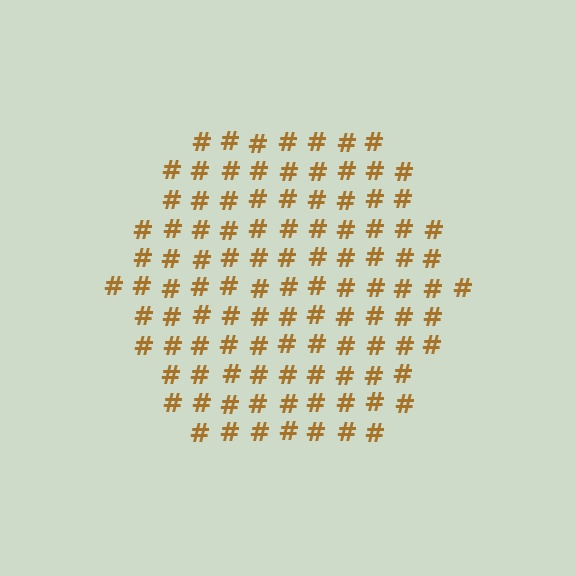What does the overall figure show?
The overall figure shows a hexagon.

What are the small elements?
The small elements are hash symbols.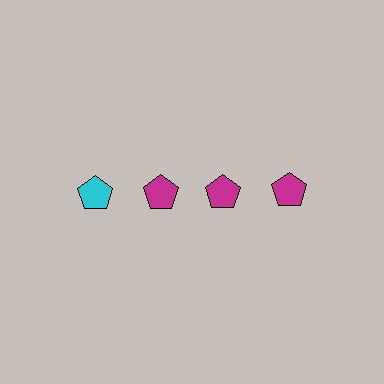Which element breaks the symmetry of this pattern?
The cyan pentagon in the top row, leftmost column breaks the symmetry. All other shapes are magenta pentagons.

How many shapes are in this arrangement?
There are 4 shapes arranged in a grid pattern.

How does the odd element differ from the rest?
It has a different color: cyan instead of magenta.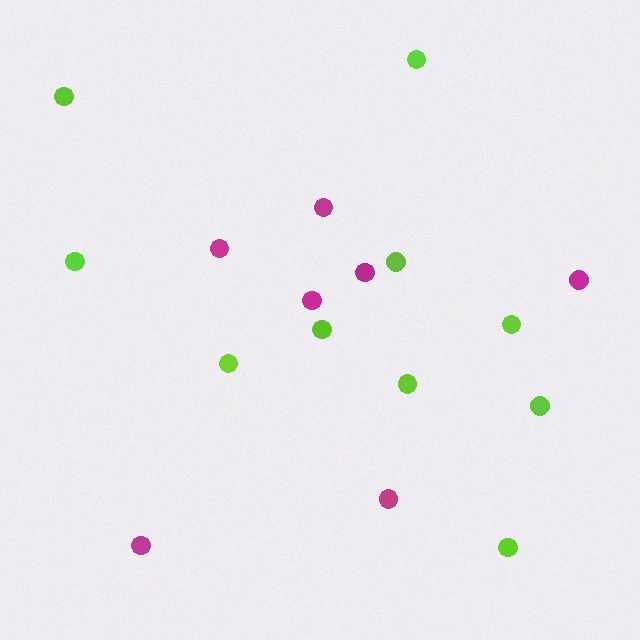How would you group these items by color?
There are 2 groups: one group of magenta circles (7) and one group of lime circles (10).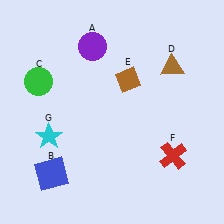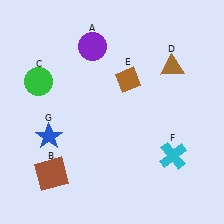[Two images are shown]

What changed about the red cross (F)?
In Image 1, F is red. In Image 2, it changed to cyan.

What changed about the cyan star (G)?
In Image 1, G is cyan. In Image 2, it changed to blue.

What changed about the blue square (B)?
In Image 1, B is blue. In Image 2, it changed to brown.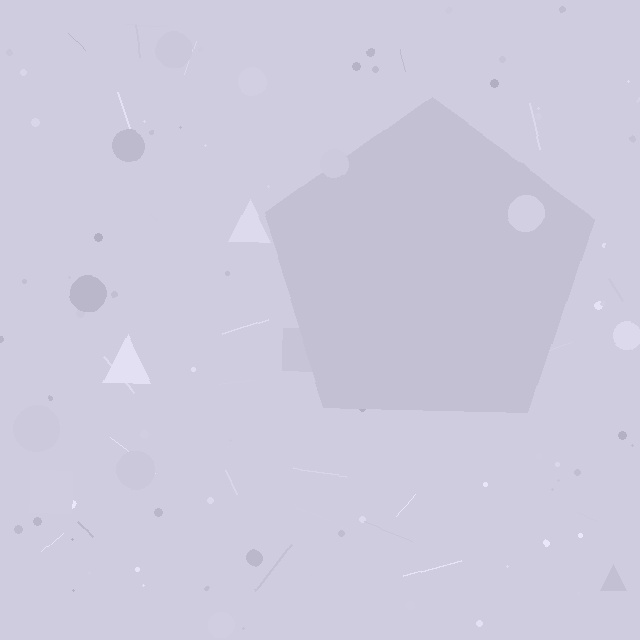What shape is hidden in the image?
A pentagon is hidden in the image.